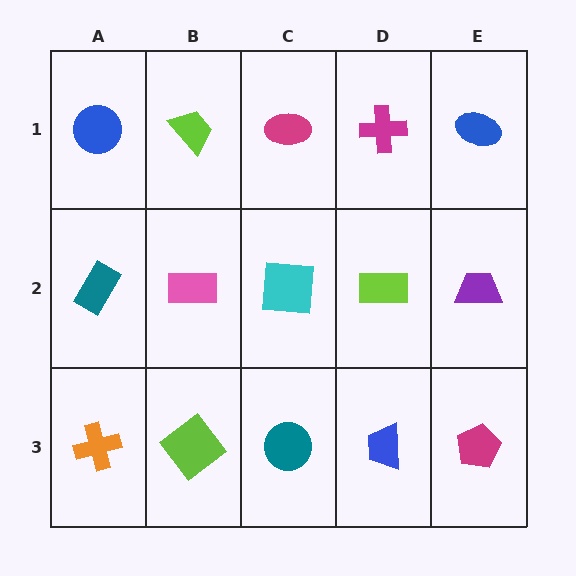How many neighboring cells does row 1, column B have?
3.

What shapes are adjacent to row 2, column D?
A magenta cross (row 1, column D), a blue trapezoid (row 3, column D), a cyan square (row 2, column C), a purple trapezoid (row 2, column E).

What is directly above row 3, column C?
A cyan square.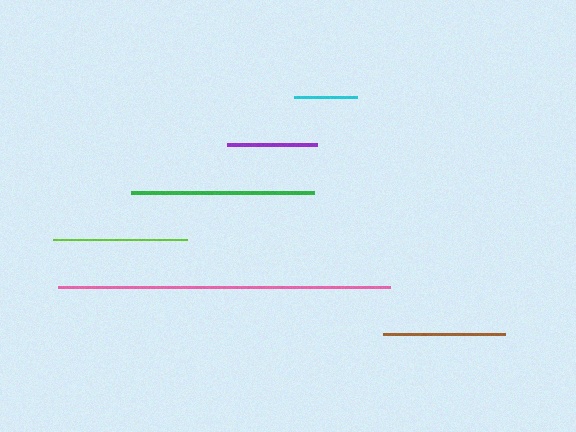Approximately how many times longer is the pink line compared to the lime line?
The pink line is approximately 2.5 times the length of the lime line.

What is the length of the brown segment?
The brown segment is approximately 122 pixels long.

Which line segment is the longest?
The pink line is the longest at approximately 331 pixels.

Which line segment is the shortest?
The cyan line is the shortest at approximately 63 pixels.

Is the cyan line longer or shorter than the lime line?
The lime line is longer than the cyan line.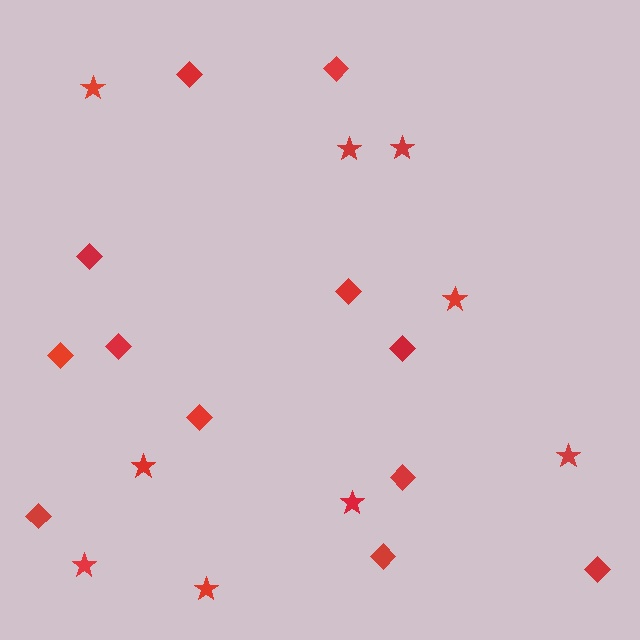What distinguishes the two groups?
There are 2 groups: one group of stars (9) and one group of diamonds (12).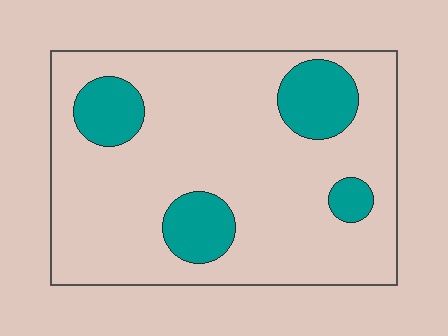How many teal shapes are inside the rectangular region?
4.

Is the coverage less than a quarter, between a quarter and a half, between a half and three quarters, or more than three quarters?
Less than a quarter.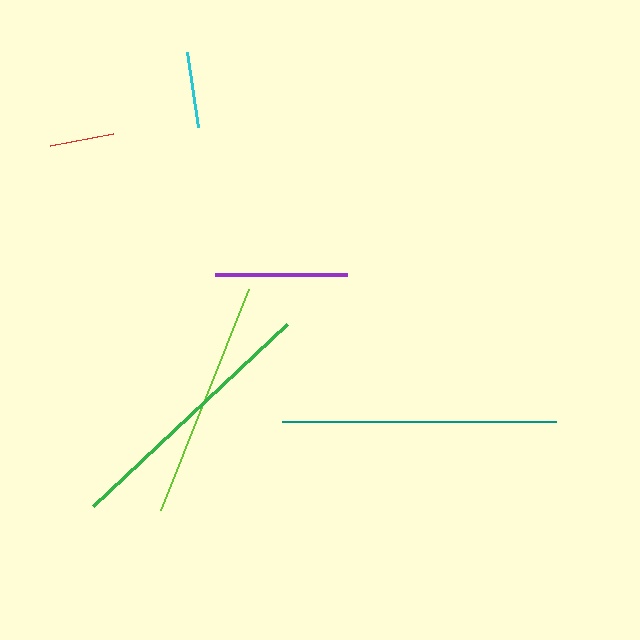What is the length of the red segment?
The red segment is approximately 64 pixels long.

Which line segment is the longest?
The teal line is the longest at approximately 274 pixels.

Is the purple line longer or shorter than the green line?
The green line is longer than the purple line.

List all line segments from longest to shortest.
From longest to shortest: teal, green, lime, purple, cyan, red.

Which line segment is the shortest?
The red line is the shortest at approximately 64 pixels.